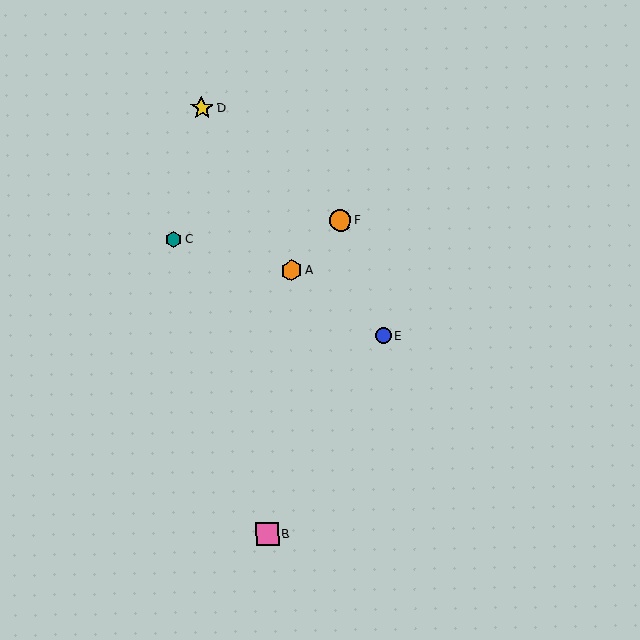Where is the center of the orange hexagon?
The center of the orange hexagon is at (292, 270).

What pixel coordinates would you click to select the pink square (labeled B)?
Click at (267, 534) to select the pink square B.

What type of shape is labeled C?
Shape C is a teal hexagon.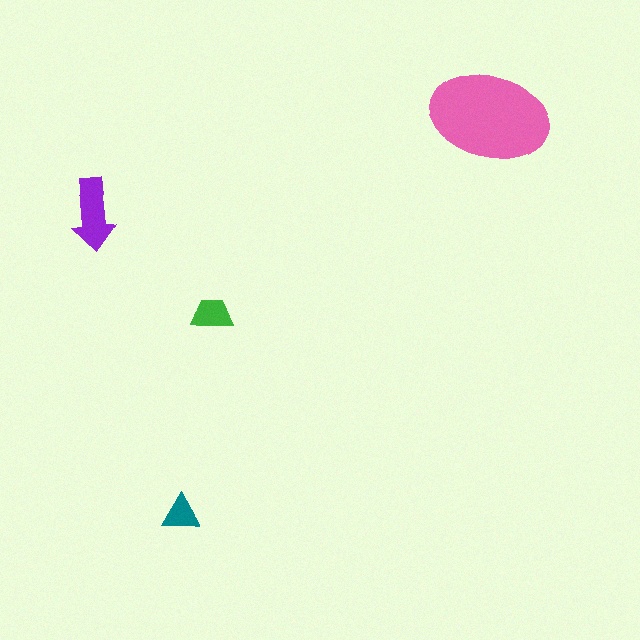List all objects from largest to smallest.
The pink ellipse, the purple arrow, the green trapezoid, the teal triangle.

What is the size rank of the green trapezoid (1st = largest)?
3rd.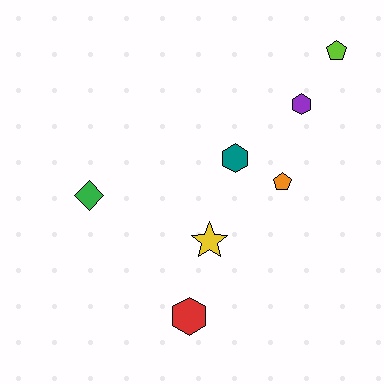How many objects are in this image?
There are 7 objects.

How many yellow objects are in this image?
There is 1 yellow object.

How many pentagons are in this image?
There are 2 pentagons.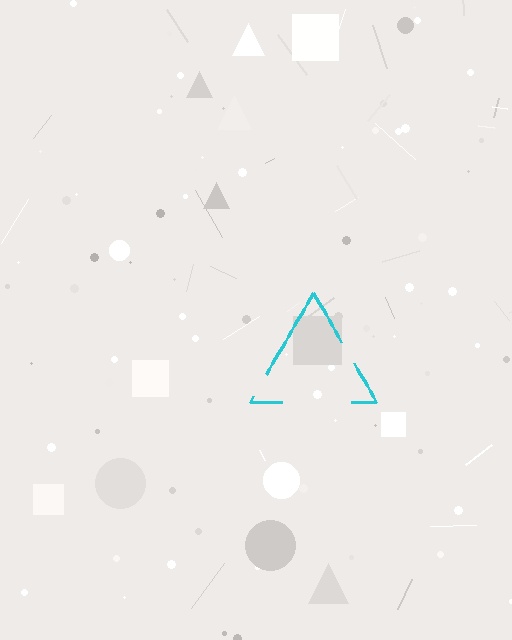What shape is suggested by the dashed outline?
The dashed outline suggests a triangle.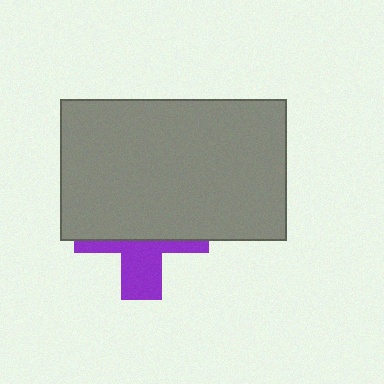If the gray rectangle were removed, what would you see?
You would see the complete purple cross.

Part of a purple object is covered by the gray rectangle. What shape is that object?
It is a cross.